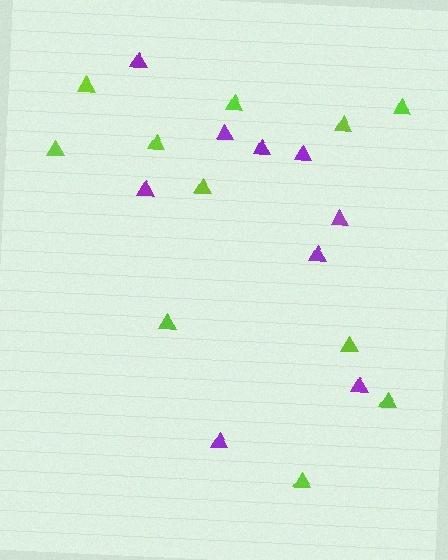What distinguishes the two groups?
There are 2 groups: one group of lime triangles (11) and one group of purple triangles (9).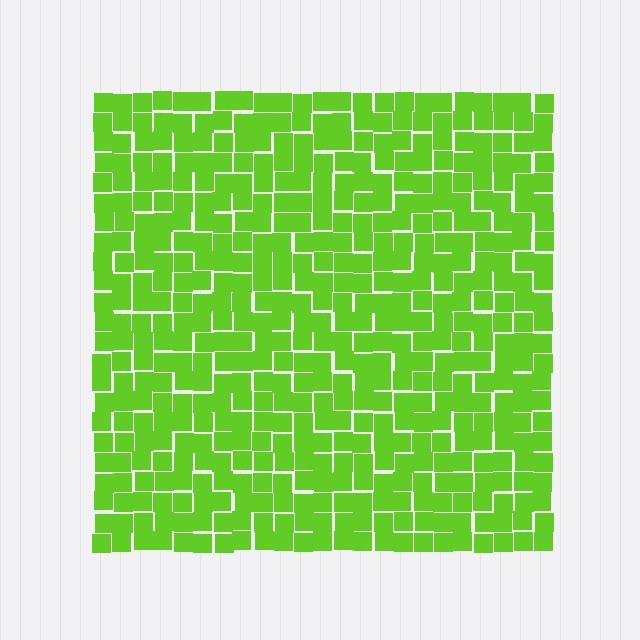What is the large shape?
The large shape is a square.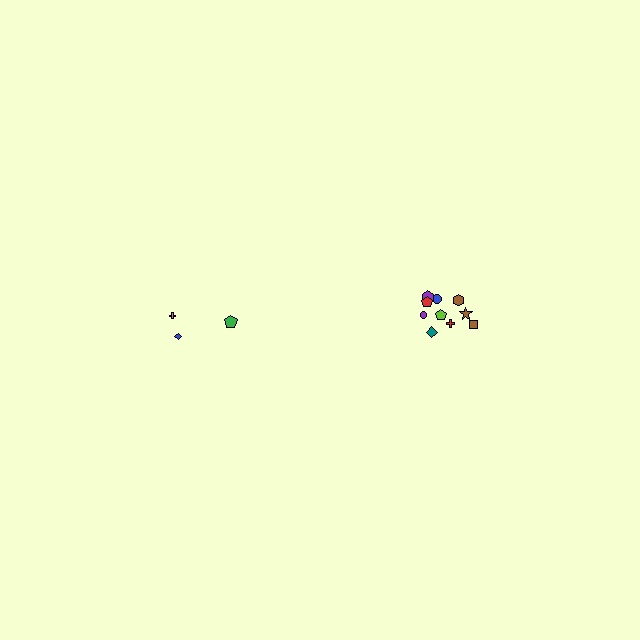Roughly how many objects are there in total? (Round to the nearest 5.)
Roughly 15 objects in total.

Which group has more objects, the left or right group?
The right group.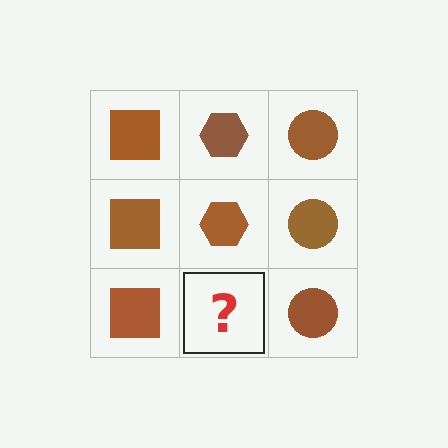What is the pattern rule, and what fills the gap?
The rule is that each column has a consistent shape. The gap should be filled with a brown hexagon.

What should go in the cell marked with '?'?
The missing cell should contain a brown hexagon.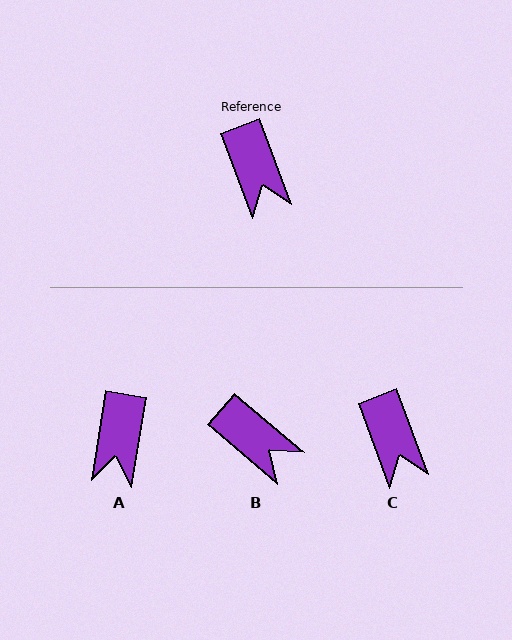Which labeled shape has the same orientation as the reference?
C.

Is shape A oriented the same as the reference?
No, it is off by about 29 degrees.